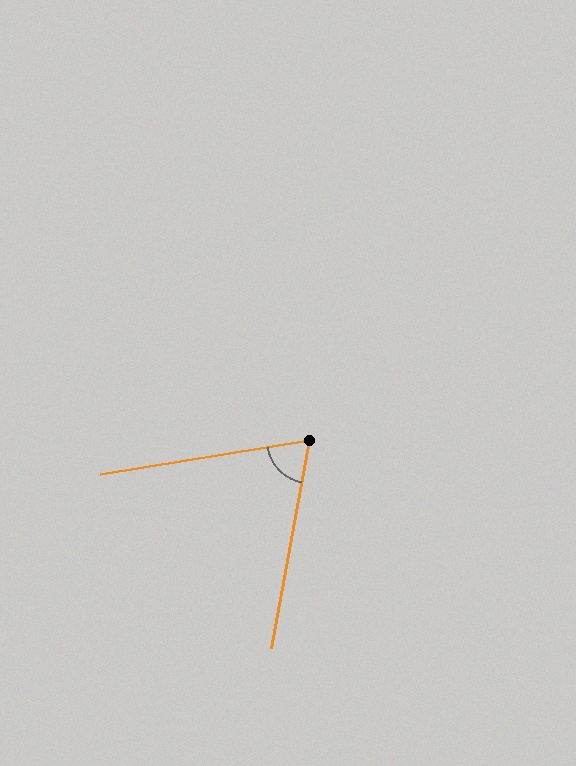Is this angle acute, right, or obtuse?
It is acute.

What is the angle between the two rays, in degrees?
Approximately 70 degrees.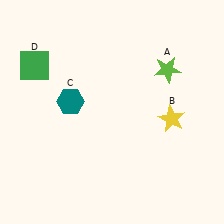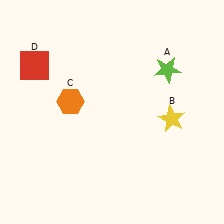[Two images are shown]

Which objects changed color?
C changed from teal to orange. D changed from green to red.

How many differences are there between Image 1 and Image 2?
There are 2 differences between the two images.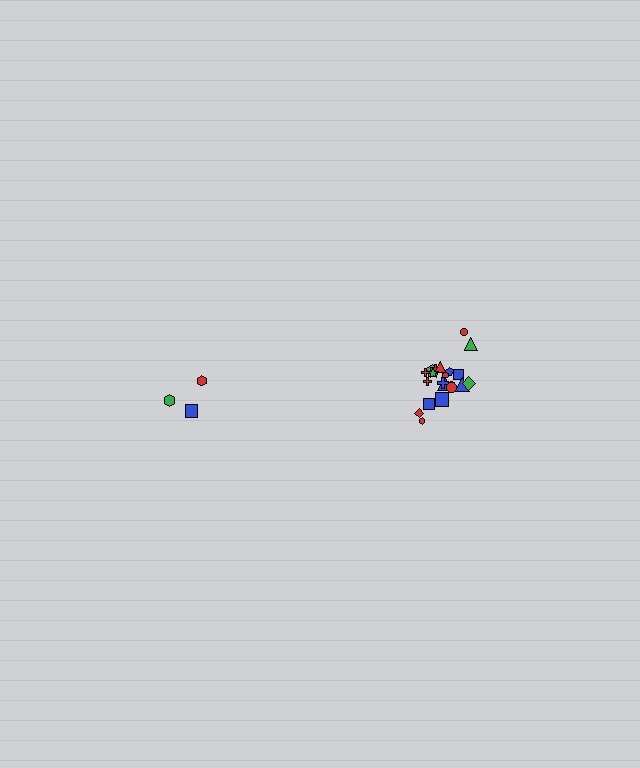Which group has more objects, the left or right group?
The right group.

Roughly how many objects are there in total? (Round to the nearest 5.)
Roughly 25 objects in total.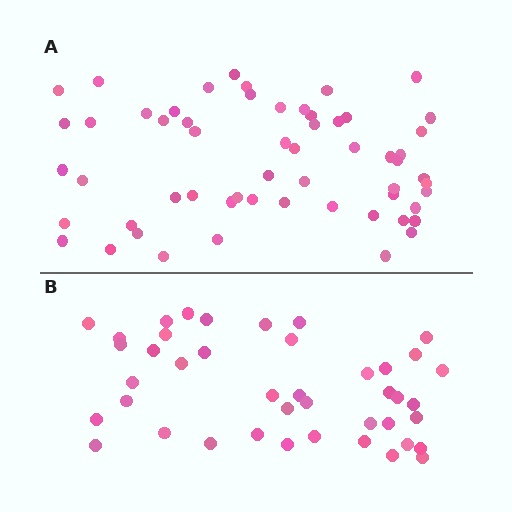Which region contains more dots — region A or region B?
Region A (the top region) has more dots.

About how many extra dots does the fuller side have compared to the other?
Region A has approximately 15 more dots than region B.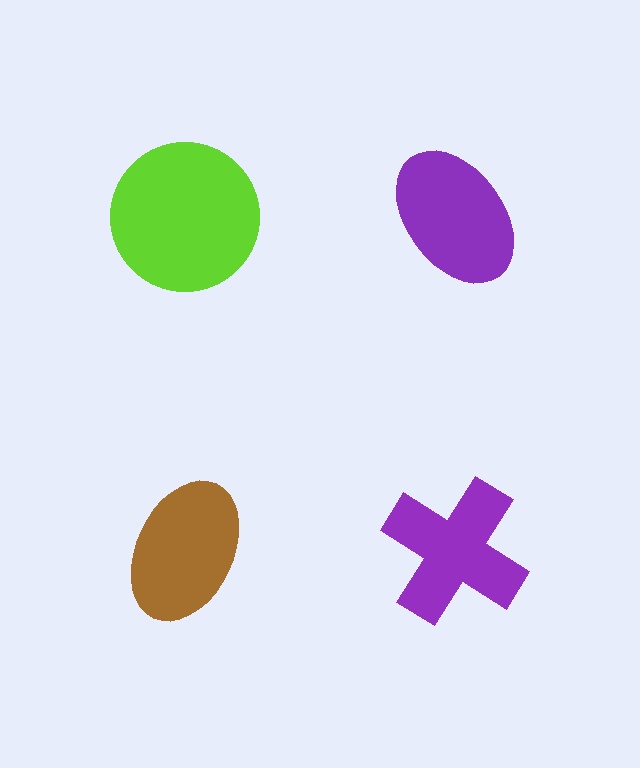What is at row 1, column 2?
A purple ellipse.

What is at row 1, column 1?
A lime circle.